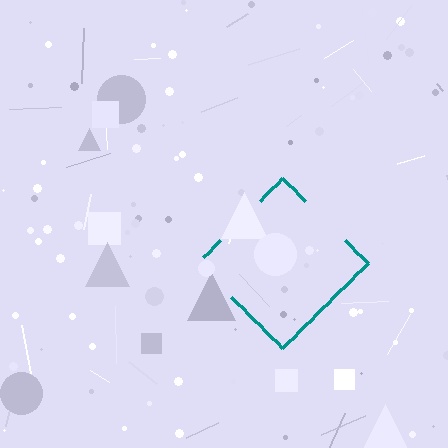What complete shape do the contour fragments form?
The contour fragments form a diamond.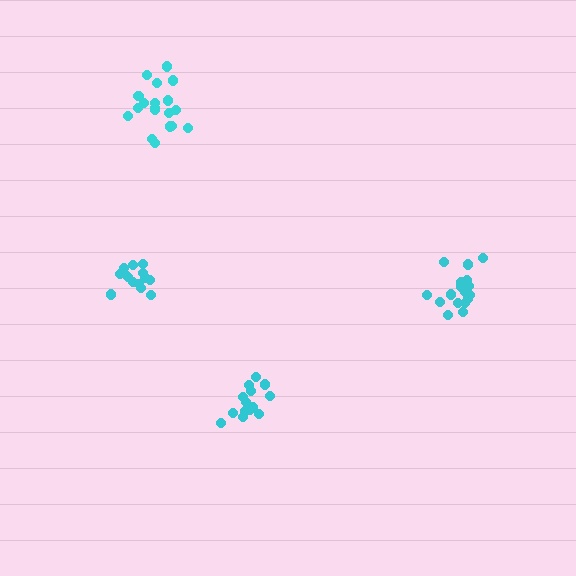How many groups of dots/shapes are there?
There are 4 groups.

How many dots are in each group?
Group 1: 18 dots, Group 2: 15 dots, Group 3: 19 dots, Group 4: 14 dots (66 total).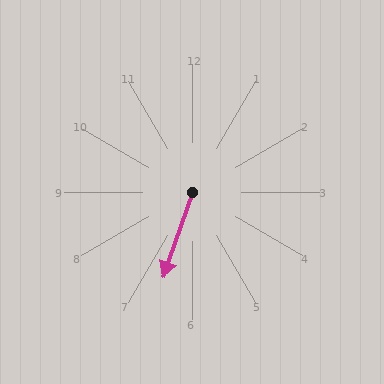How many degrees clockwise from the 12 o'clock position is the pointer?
Approximately 199 degrees.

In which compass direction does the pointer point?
South.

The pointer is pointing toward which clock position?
Roughly 7 o'clock.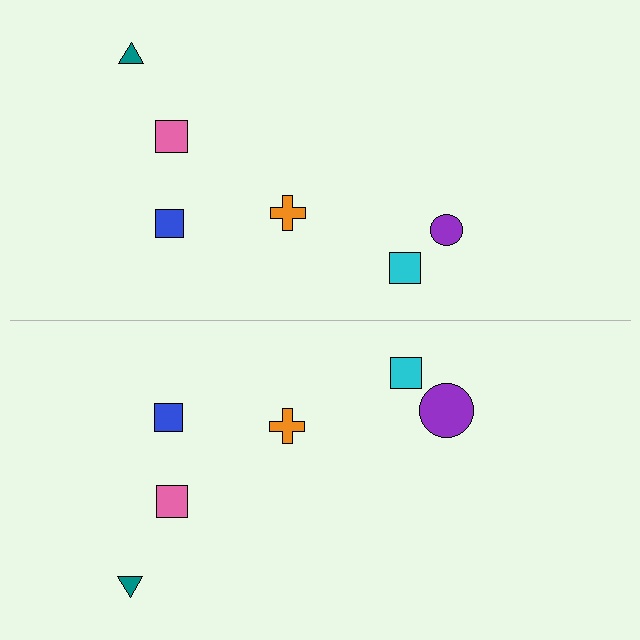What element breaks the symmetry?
The purple circle on the bottom side has a different size than its mirror counterpart.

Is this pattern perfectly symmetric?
No, the pattern is not perfectly symmetric. The purple circle on the bottom side has a different size than its mirror counterpart.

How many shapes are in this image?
There are 12 shapes in this image.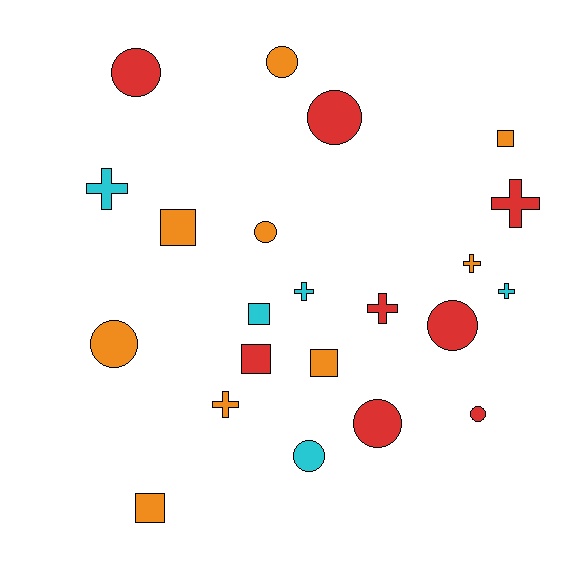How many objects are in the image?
There are 22 objects.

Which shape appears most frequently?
Circle, with 9 objects.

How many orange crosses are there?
There are 2 orange crosses.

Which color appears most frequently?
Orange, with 9 objects.